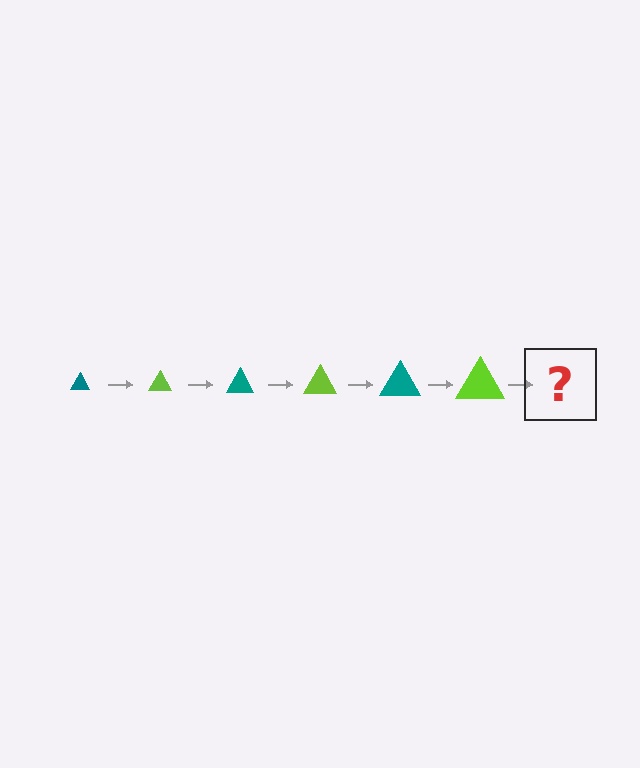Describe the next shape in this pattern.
It should be a teal triangle, larger than the previous one.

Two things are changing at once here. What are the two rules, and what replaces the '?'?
The two rules are that the triangle grows larger each step and the color cycles through teal and lime. The '?' should be a teal triangle, larger than the previous one.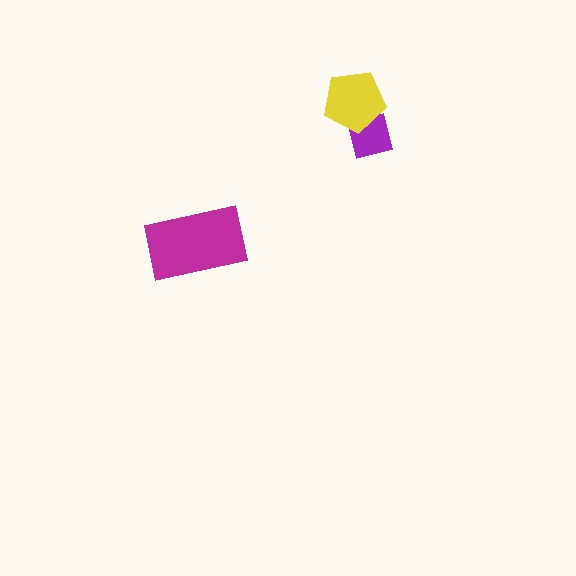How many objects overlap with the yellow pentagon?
1 object overlaps with the yellow pentagon.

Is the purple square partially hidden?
Yes, it is partially covered by another shape.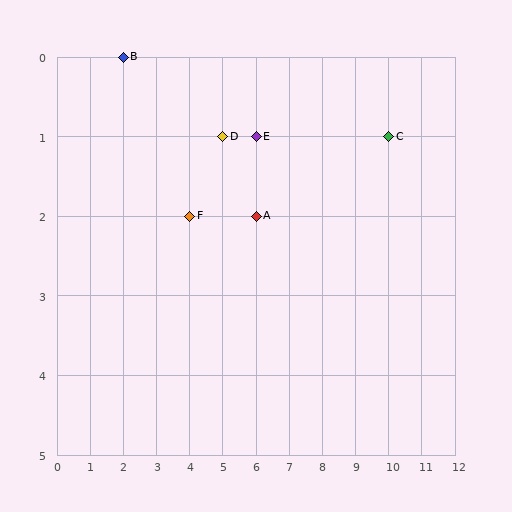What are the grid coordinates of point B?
Point B is at grid coordinates (2, 0).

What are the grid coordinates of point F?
Point F is at grid coordinates (4, 2).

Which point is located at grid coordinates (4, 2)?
Point F is at (4, 2).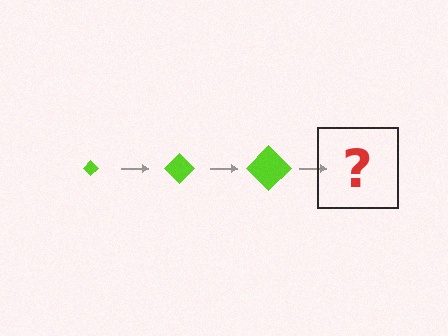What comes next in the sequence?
The next element should be a lime diamond, larger than the previous one.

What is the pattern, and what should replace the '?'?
The pattern is that the diamond gets progressively larger each step. The '?' should be a lime diamond, larger than the previous one.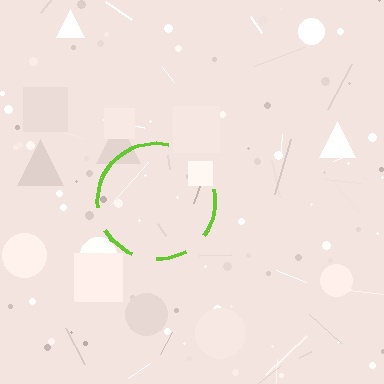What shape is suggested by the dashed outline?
The dashed outline suggests a circle.